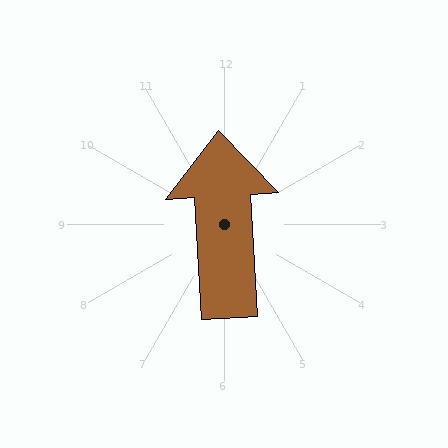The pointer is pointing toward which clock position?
Roughly 12 o'clock.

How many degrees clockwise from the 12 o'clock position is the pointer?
Approximately 357 degrees.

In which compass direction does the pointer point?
North.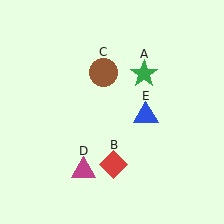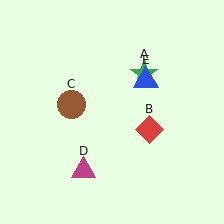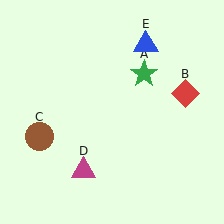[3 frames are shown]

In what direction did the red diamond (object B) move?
The red diamond (object B) moved up and to the right.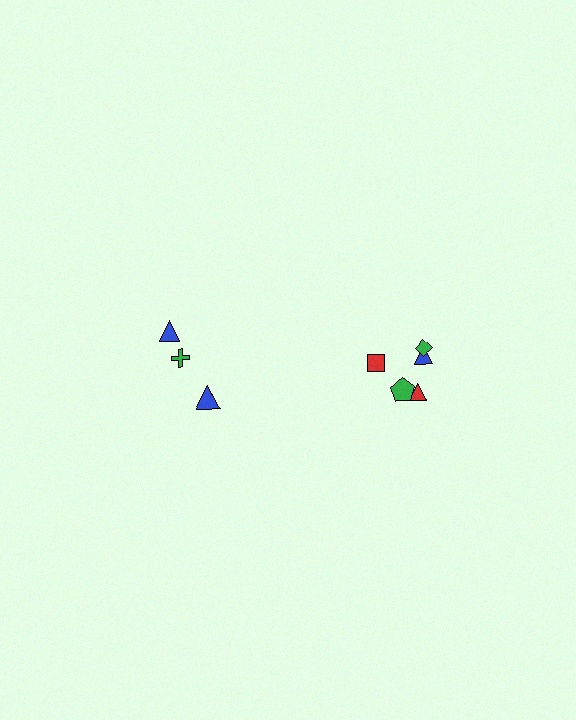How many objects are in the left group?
There are 3 objects.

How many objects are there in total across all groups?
There are 8 objects.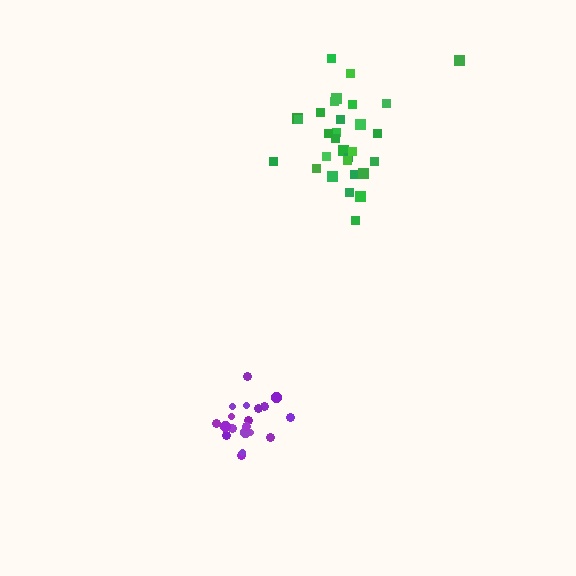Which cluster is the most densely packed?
Purple.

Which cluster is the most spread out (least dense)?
Green.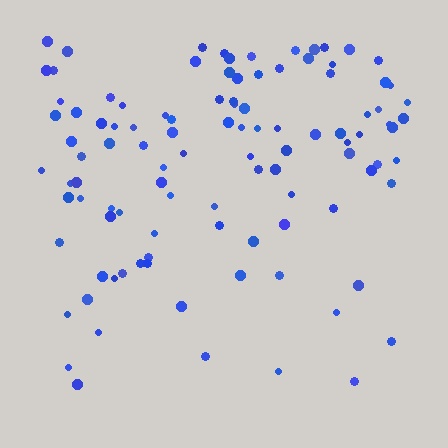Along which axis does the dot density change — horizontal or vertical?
Vertical.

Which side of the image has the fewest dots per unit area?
The bottom.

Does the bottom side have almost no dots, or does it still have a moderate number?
Still a moderate number, just noticeably fewer than the top.